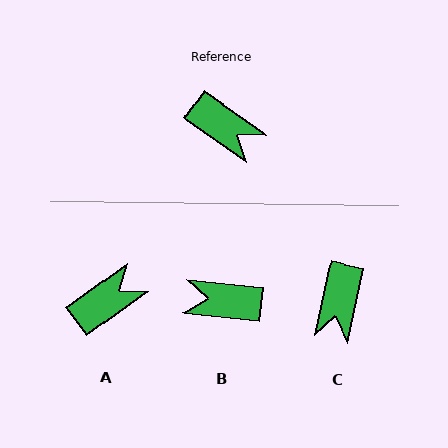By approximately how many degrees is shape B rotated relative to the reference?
Approximately 151 degrees clockwise.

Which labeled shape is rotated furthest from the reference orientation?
B, about 151 degrees away.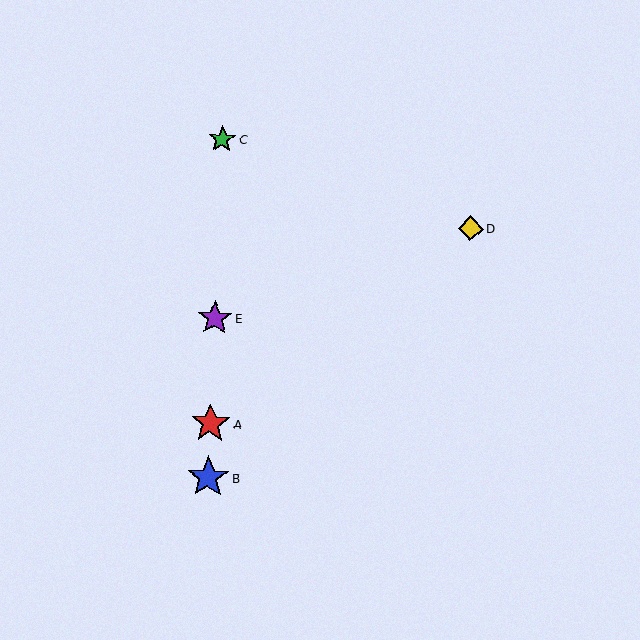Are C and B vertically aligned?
Yes, both are at x≈222.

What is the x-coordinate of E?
Object E is at x≈215.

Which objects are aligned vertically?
Objects A, B, C, E are aligned vertically.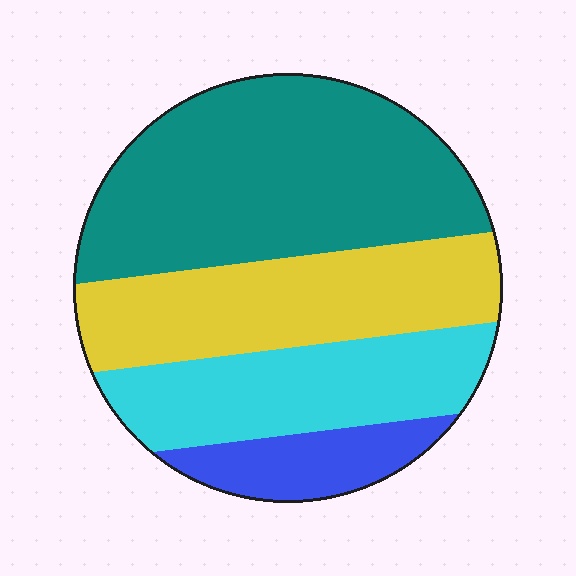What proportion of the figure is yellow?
Yellow takes up about one quarter (1/4) of the figure.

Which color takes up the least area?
Blue, at roughly 10%.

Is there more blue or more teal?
Teal.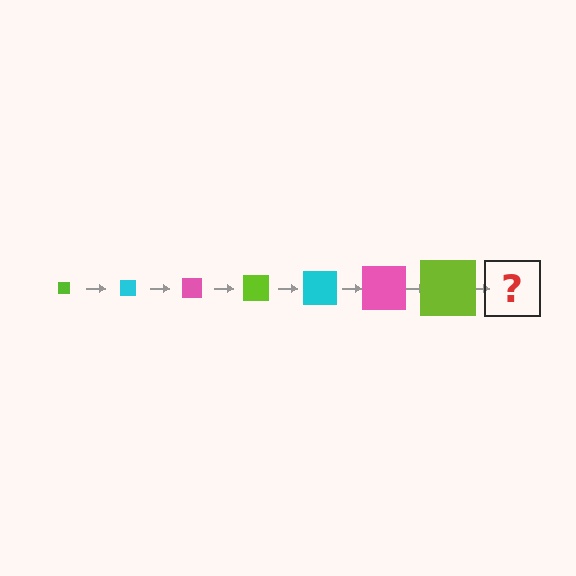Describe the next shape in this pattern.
It should be a cyan square, larger than the previous one.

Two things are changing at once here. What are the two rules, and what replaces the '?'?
The two rules are that the square grows larger each step and the color cycles through lime, cyan, and pink. The '?' should be a cyan square, larger than the previous one.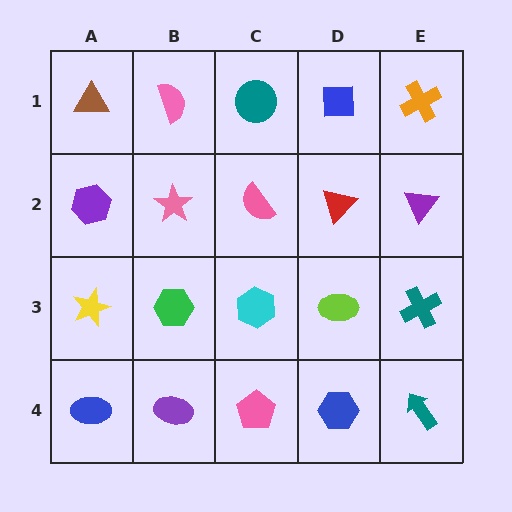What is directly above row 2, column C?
A teal circle.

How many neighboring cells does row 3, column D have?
4.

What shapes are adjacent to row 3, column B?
A pink star (row 2, column B), a purple ellipse (row 4, column B), a yellow star (row 3, column A), a cyan hexagon (row 3, column C).